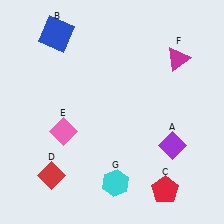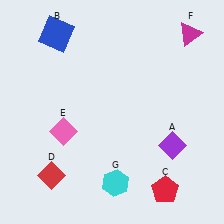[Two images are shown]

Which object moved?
The magenta triangle (F) moved up.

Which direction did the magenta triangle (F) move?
The magenta triangle (F) moved up.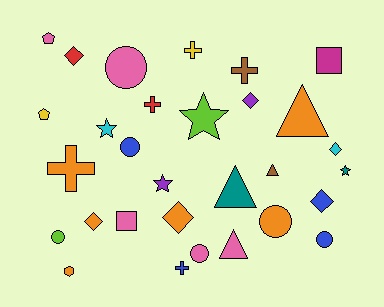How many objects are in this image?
There are 30 objects.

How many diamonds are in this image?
There are 6 diamonds.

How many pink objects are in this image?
There are 5 pink objects.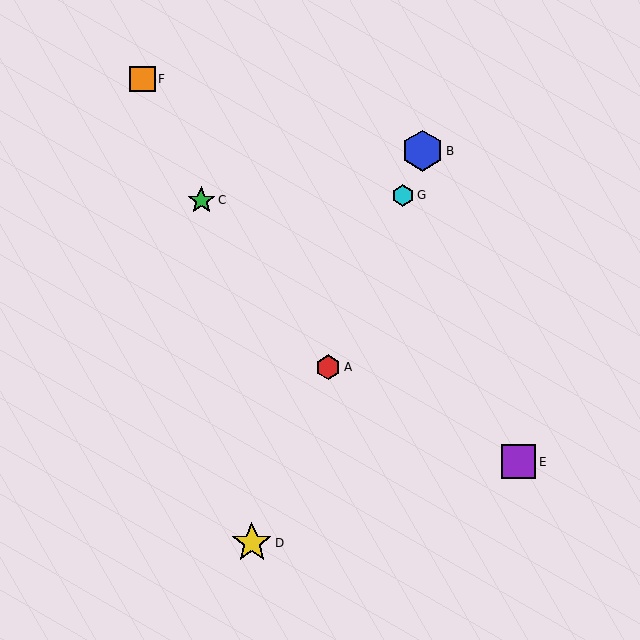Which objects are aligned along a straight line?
Objects A, B, D, G are aligned along a straight line.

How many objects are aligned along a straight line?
4 objects (A, B, D, G) are aligned along a straight line.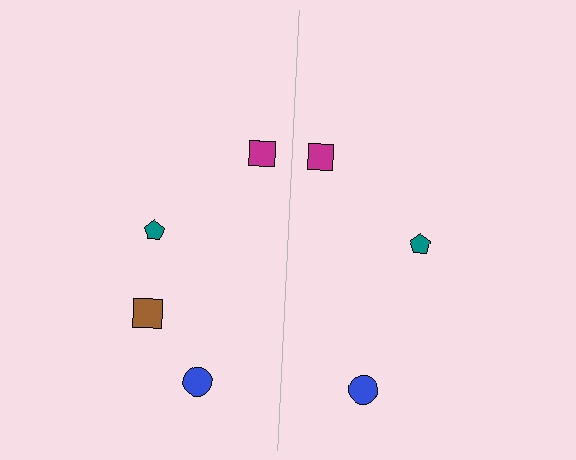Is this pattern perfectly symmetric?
No, the pattern is not perfectly symmetric. A brown square is missing from the right side.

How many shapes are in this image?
There are 7 shapes in this image.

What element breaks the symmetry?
A brown square is missing from the right side.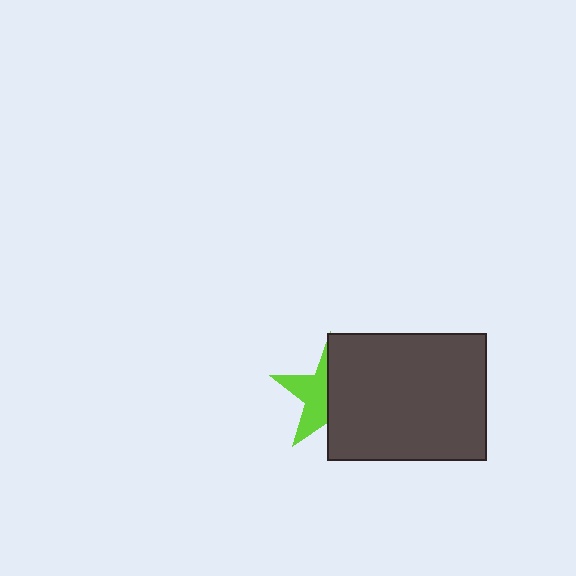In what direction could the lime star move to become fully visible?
The lime star could move left. That would shift it out from behind the dark gray rectangle entirely.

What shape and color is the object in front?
The object in front is a dark gray rectangle.